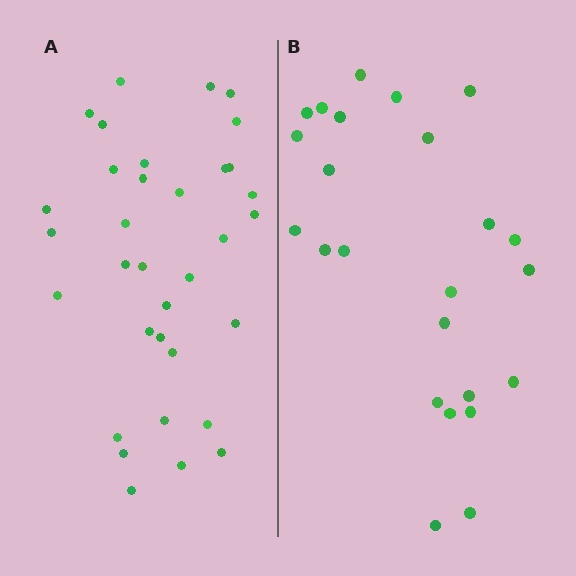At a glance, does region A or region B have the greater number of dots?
Region A (the left region) has more dots.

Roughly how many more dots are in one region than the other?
Region A has roughly 10 or so more dots than region B.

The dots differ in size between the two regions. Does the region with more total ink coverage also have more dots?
No. Region B has more total ink coverage because its dots are larger, but region A actually contains more individual dots. Total area can be misleading — the number of items is what matters here.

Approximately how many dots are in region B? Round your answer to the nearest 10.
About 20 dots. (The exact count is 24, which rounds to 20.)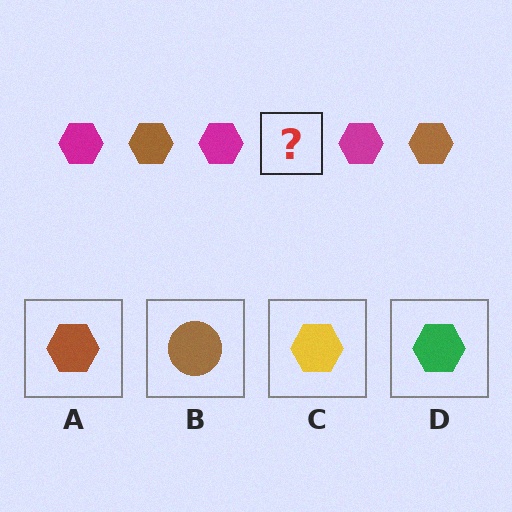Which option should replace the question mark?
Option A.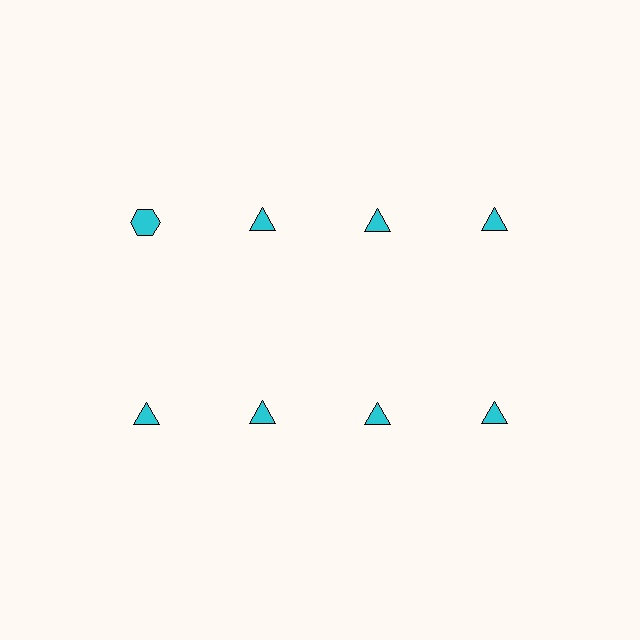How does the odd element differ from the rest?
It has a different shape: hexagon instead of triangle.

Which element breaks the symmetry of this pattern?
The cyan hexagon in the top row, leftmost column breaks the symmetry. All other shapes are cyan triangles.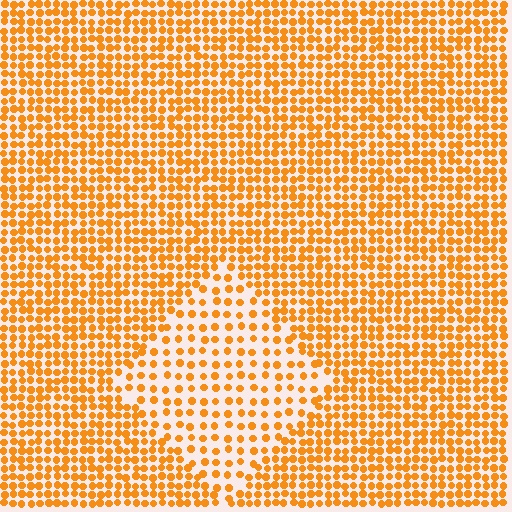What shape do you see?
I see a diamond.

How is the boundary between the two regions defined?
The boundary is defined by a change in element density (approximately 2.0x ratio). All elements are the same color, size, and shape.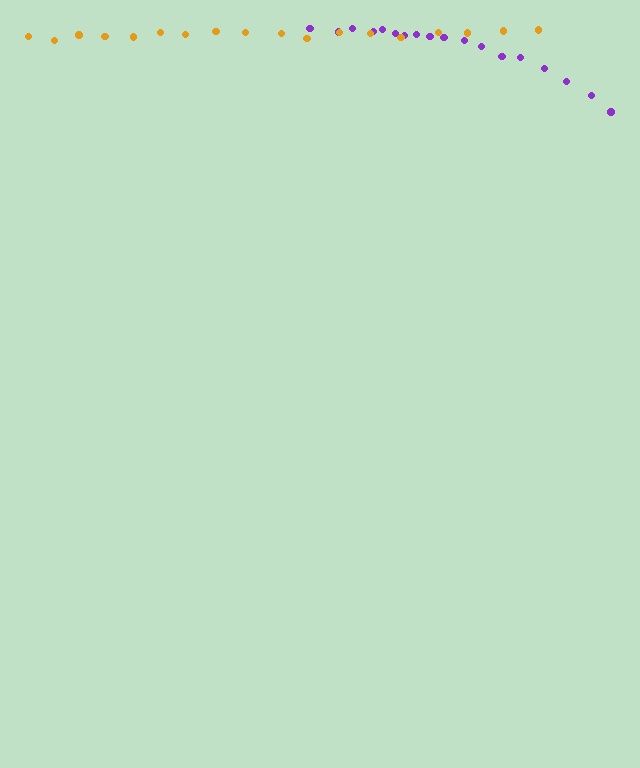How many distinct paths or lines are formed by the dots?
There are 2 distinct paths.